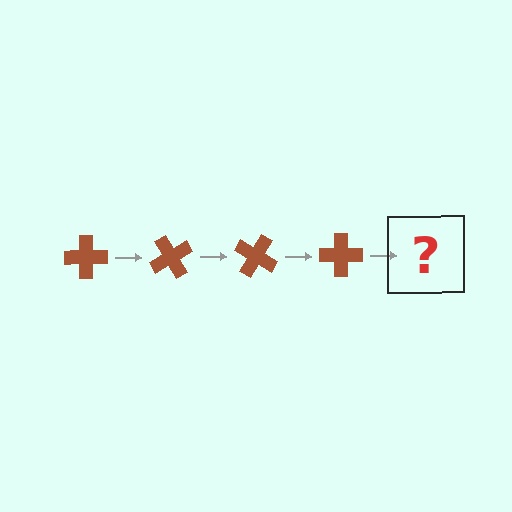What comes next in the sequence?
The next element should be a brown cross rotated 240 degrees.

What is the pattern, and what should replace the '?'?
The pattern is that the cross rotates 60 degrees each step. The '?' should be a brown cross rotated 240 degrees.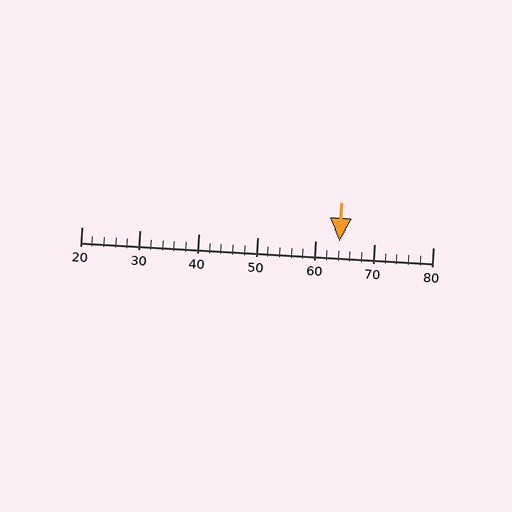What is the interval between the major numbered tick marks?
The major tick marks are spaced 10 units apart.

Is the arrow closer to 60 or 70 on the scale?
The arrow is closer to 60.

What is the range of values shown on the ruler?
The ruler shows values from 20 to 80.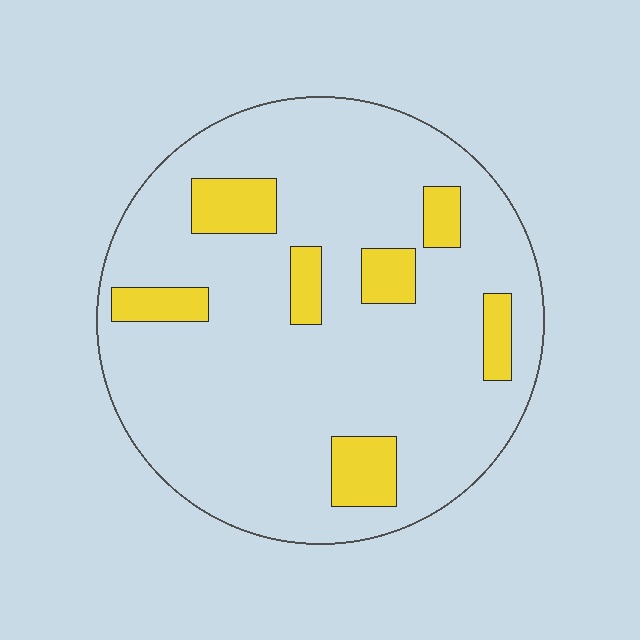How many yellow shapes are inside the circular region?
7.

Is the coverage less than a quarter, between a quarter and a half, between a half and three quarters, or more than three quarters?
Less than a quarter.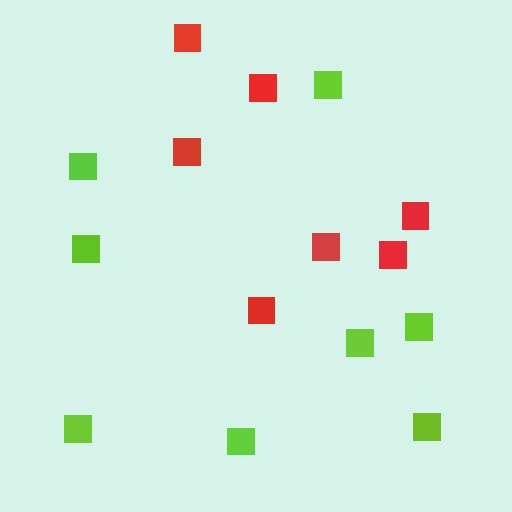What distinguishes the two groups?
There are 2 groups: one group of lime squares (8) and one group of red squares (7).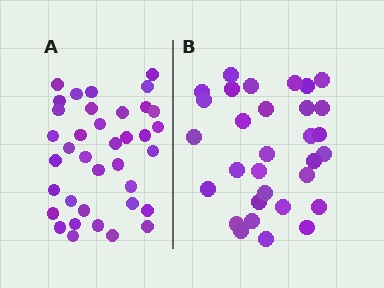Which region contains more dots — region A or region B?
Region A (the left region) has more dots.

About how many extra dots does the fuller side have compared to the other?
Region A has about 6 more dots than region B.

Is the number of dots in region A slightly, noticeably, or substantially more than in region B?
Region A has only slightly more — the two regions are fairly close. The ratio is roughly 1.2 to 1.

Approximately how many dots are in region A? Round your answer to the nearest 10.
About 40 dots. (The exact count is 37, which rounds to 40.)